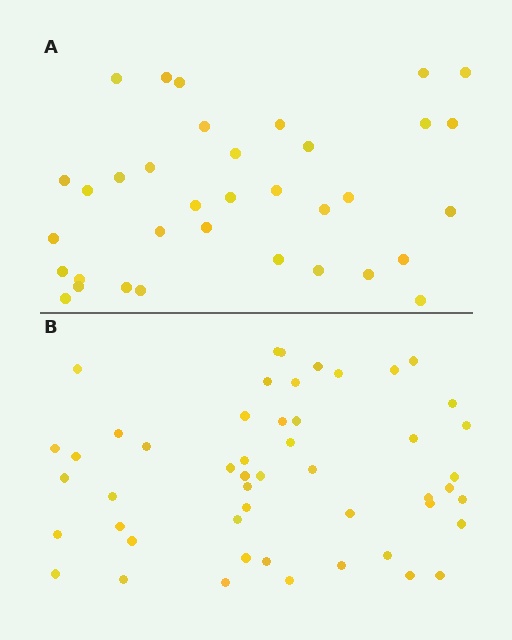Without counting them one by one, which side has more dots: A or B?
Region B (the bottom region) has more dots.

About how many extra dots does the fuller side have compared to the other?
Region B has approximately 15 more dots than region A.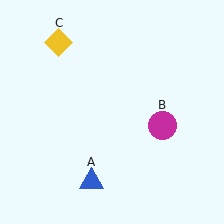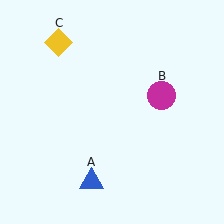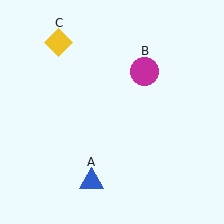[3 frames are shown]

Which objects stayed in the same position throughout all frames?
Blue triangle (object A) and yellow diamond (object C) remained stationary.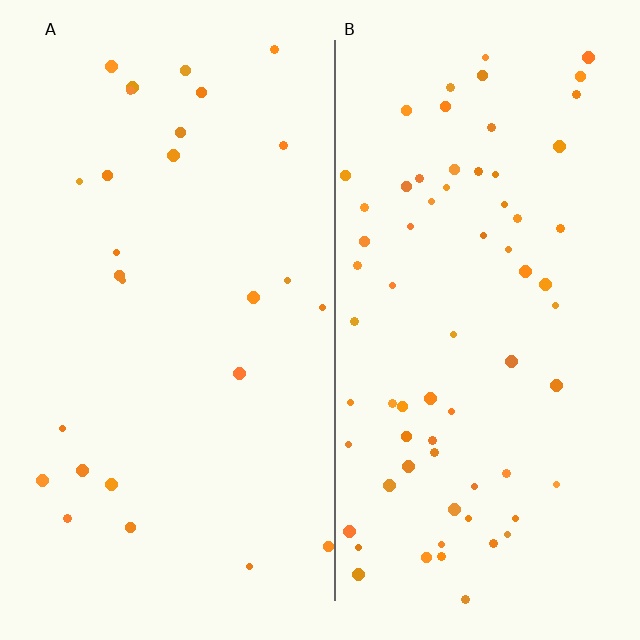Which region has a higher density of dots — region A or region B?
B (the right).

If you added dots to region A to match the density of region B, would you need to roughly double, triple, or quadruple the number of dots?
Approximately triple.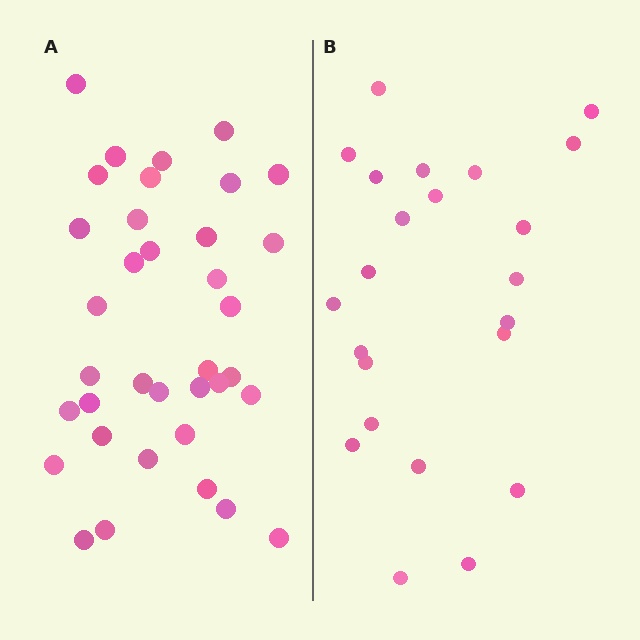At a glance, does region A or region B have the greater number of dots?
Region A (the left region) has more dots.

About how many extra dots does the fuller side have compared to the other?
Region A has approximately 15 more dots than region B.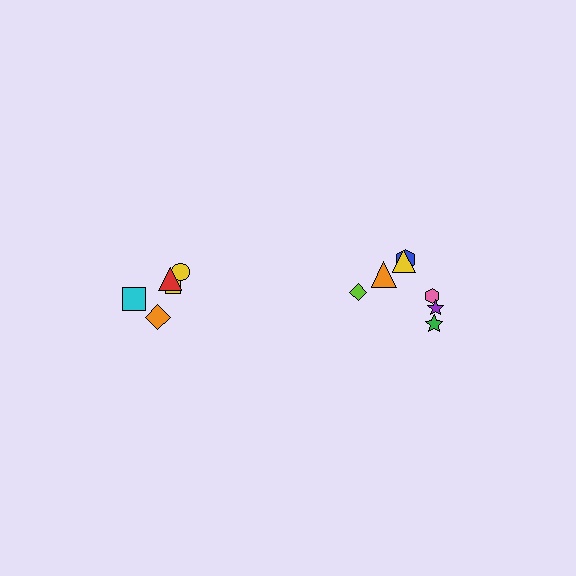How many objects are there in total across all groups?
There are 12 objects.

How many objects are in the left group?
There are 5 objects.